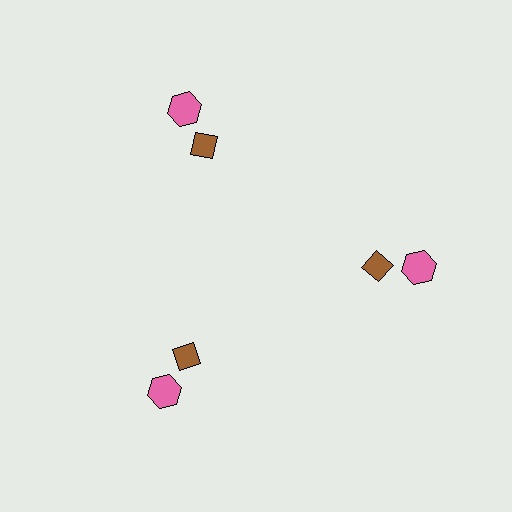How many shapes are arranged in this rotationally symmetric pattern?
There are 6 shapes, arranged in 3 groups of 2.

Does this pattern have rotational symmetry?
Yes, this pattern has 3-fold rotational symmetry. It looks the same after rotating 120 degrees around the center.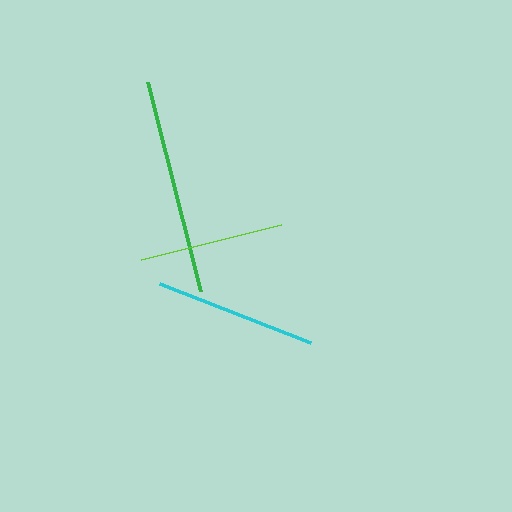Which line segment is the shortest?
The lime line is the shortest at approximately 144 pixels.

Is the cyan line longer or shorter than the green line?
The green line is longer than the cyan line.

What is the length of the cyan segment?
The cyan segment is approximately 162 pixels long.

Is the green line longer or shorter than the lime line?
The green line is longer than the lime line.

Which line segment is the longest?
The green line is the longest at approximately 216 pixels.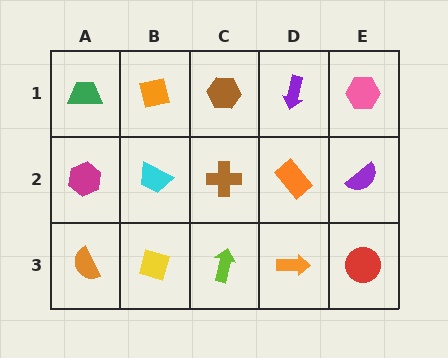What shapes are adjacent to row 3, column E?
A purple semicircle (row 2, column E), an orange arrow (row 3, column D).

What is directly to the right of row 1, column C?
A purple arrow.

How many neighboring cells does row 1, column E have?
2.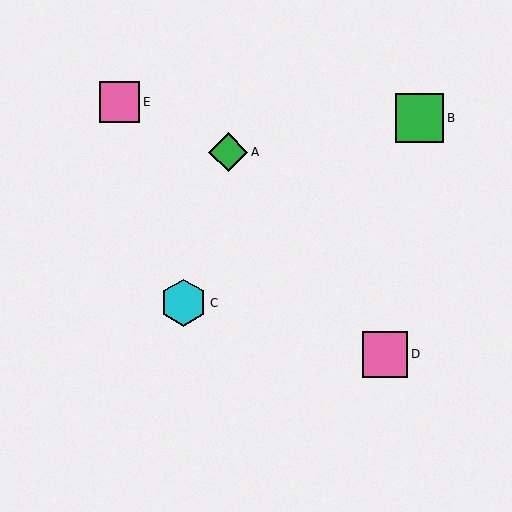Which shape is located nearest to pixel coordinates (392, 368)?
The pink square (labeled D) at (385, 354) is nearest to that location.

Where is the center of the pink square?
The center of the pink square is at (120, 102).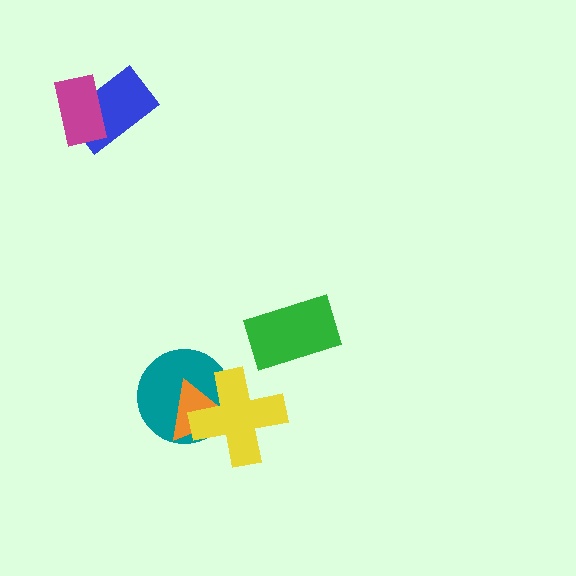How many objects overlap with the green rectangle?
0 objects overlap with the green rectangle.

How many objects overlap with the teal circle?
2 objects overlap with the teal circle.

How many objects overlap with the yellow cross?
2 objects overlap with the yellow cross.